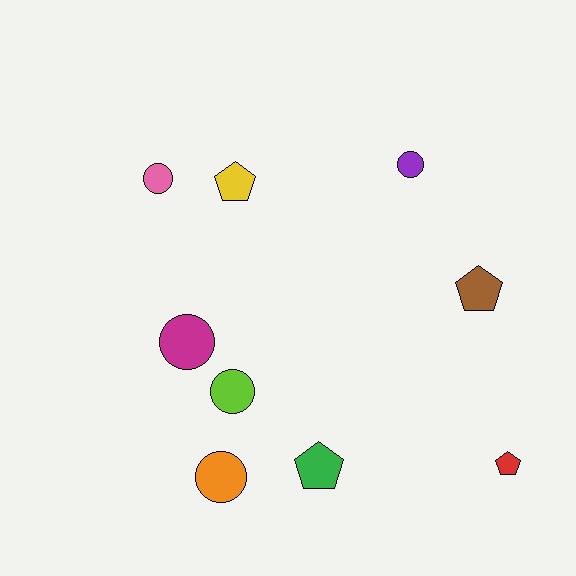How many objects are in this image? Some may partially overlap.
There are 9 objects.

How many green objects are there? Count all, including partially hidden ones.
There is 1 green object.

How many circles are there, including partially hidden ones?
There are 5 circles.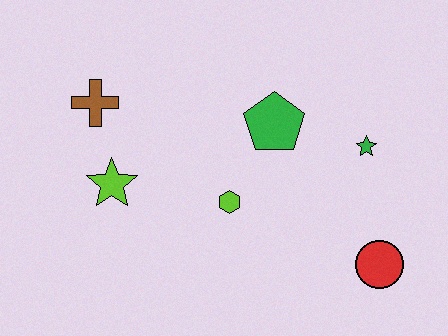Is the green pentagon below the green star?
No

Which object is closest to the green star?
The green pentagon is closest to the green star.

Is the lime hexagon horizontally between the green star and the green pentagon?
No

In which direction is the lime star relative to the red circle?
The lime star is to the left of the red circle.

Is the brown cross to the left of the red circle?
Yes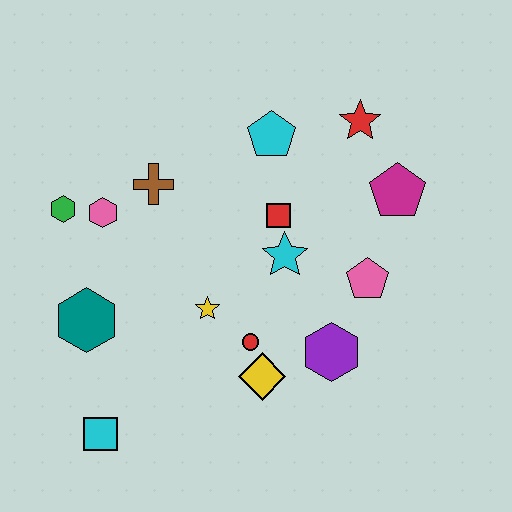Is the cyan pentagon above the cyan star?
Yes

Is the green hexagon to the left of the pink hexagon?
Yes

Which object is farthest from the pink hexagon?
The magenta pentagon is farthest from the pink hexagon.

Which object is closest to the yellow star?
The red circle is closest to the yellow star.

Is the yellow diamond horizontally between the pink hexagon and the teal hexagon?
No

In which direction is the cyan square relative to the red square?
The cyan square is below the red square.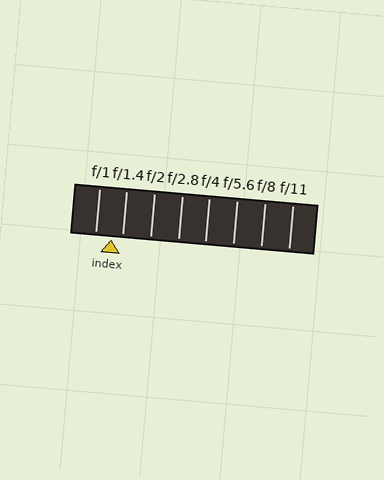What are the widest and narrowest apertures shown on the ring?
The widest aperture shown is f/1 and the narrowest is f/11.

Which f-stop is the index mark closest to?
The index mark is closest to f/1.4.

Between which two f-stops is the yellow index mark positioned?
The index mark is between f/1 and f/1.4.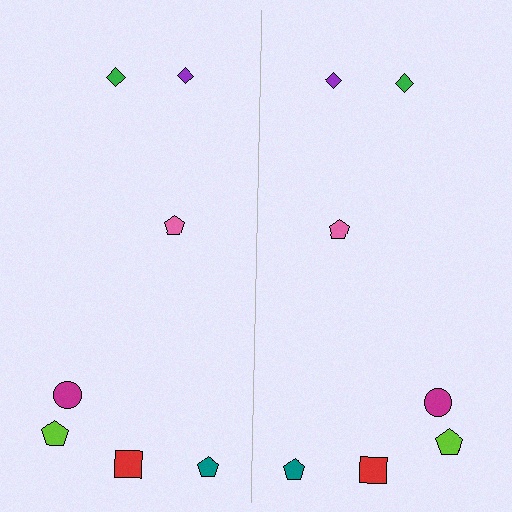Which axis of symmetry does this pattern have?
The pattern has a vertical axis of symmetry running through the center of the image.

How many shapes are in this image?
There are 14 shapes in this image.